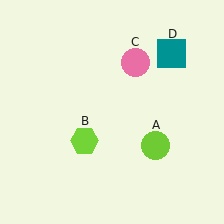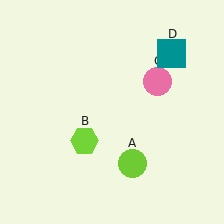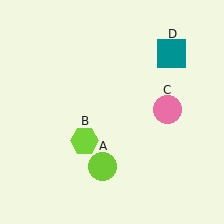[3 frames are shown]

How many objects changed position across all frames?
2 objects changed position: lime circle (object A), pink circle (object C).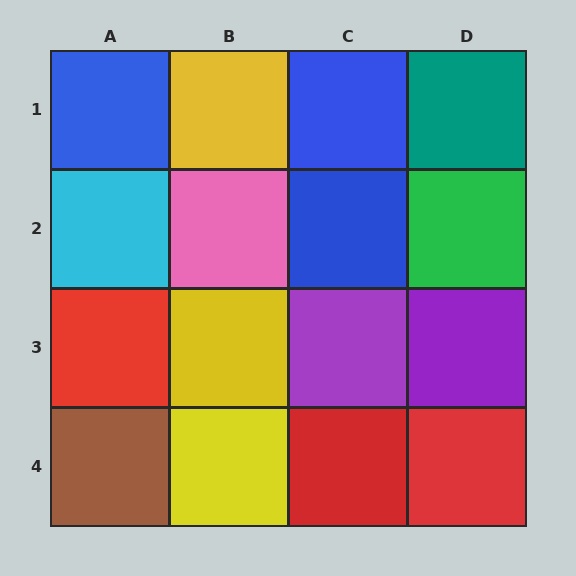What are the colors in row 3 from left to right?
Red, yellow, purple, purple.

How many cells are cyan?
1 cell is cyan.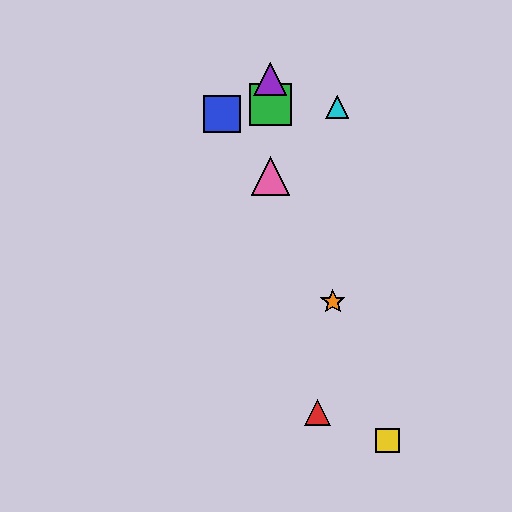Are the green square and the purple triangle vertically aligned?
Yes, both are at x≈270.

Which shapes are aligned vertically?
The green square, the purple triangle, the pink triangle are aligned vertically.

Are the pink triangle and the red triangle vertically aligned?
No, the pink triangle is at x≈270 and the red triangle is at x≈317.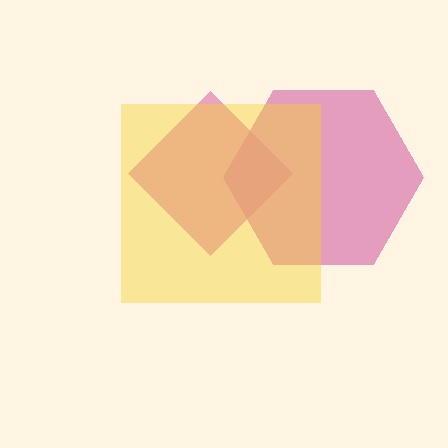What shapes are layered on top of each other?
The layered shapes are: a magenta diamond, a pink hexagon, a yellow square.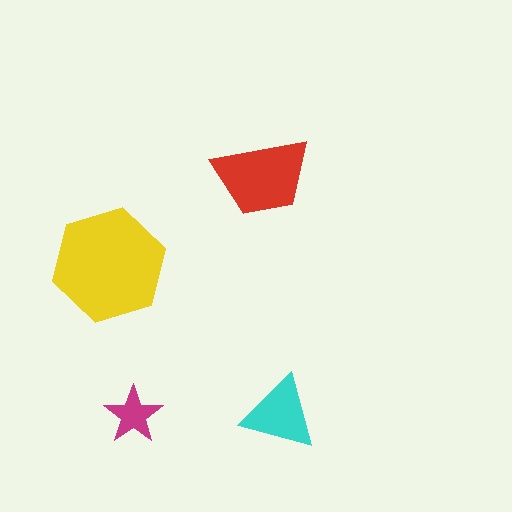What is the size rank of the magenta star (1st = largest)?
4th.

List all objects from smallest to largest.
The magenta star, the cyan triangle, the red trapezoid, the yellow hexagon.